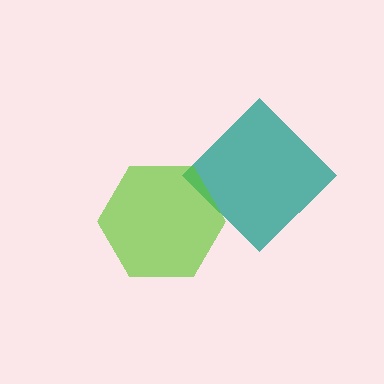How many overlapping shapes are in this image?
There are 2 overlapping shapes in the image.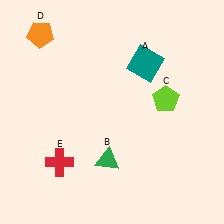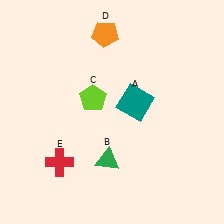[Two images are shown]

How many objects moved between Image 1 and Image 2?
3 objects moved between the two images.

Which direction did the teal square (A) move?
The teal square (A) moved down.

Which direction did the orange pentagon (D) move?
The orange pentagon (D) moved right.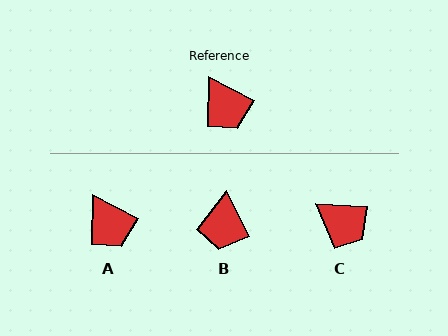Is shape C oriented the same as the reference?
No, it is off by about 23 degrees.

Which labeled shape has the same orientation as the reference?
A.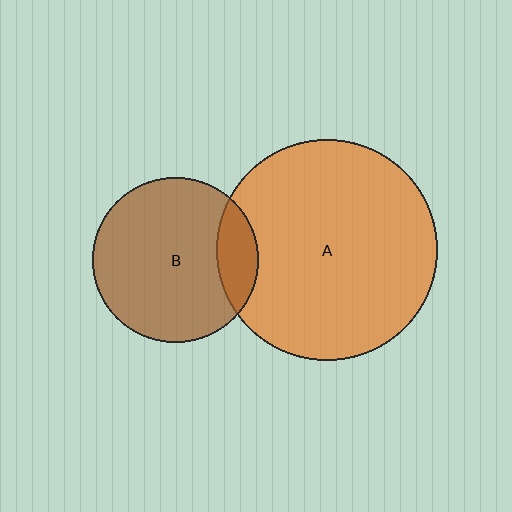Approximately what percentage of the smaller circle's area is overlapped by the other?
Approximately 15%.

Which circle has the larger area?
Circle A (orange).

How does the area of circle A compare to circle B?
Approximately 1.8 times.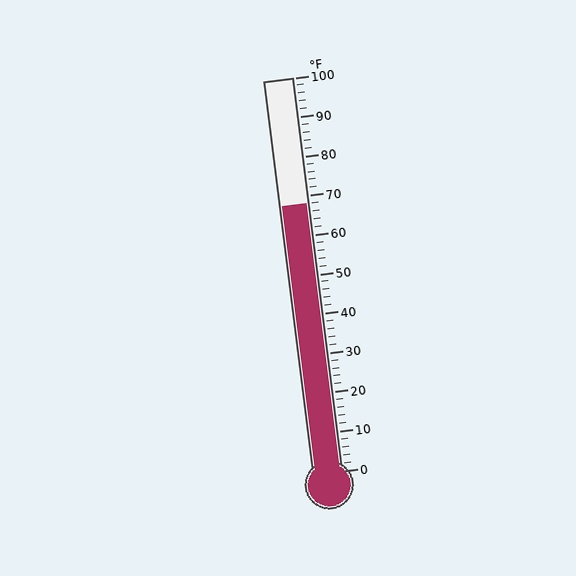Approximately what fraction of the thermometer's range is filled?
The thermometer is filled to approximately 70% of its range.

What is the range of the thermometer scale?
The thermometer scale ranges from 0°F to 100°F.